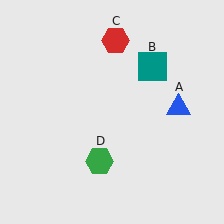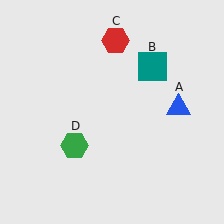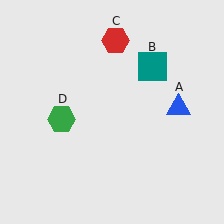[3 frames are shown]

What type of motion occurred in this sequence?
The green hexagon (object D) rotated clockwise around the center of the scene.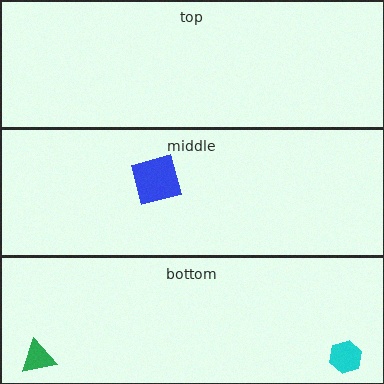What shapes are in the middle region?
The blue square.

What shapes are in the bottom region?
The cyan hexagon, the green triangle.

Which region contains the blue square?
The middle region.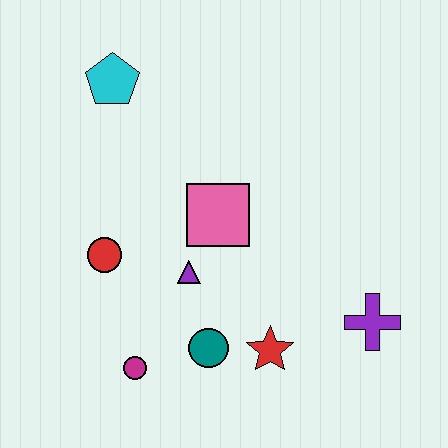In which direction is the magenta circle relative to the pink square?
The magenta circle is below the pink square.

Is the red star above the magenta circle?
Yes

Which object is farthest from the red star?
The cyan pentagon is farthest from the red star.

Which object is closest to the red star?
The teal circle is closest to the red star.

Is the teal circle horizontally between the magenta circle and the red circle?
No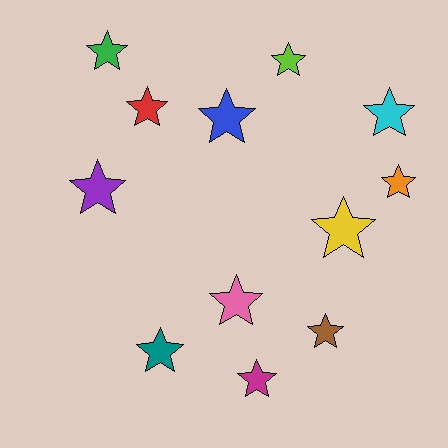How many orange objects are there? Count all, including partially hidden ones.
There is 1 orange object.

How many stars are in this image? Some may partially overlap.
There are 12 stars.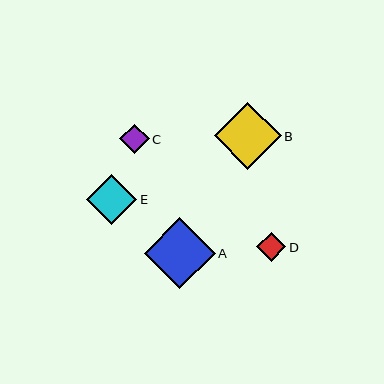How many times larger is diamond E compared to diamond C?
Diamond E is approximately 1.7 times the size of diamond C.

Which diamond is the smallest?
Diamond D is the smallest with a size of approximately 29 pixels.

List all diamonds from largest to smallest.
From largest to smallest: A, B, E, C, D.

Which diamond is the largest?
Diamond A is the largest with a size of approximately 71 pixels.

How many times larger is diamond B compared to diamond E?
Diamond B is approximately 1.3 times the size of diamond E.